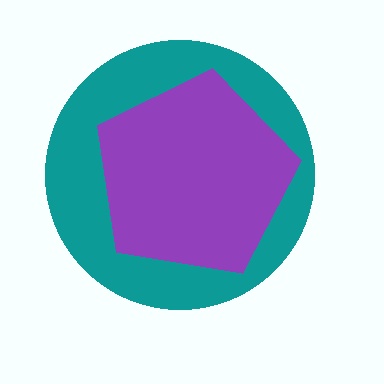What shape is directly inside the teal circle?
The purple pentagon.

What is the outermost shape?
The teal circle.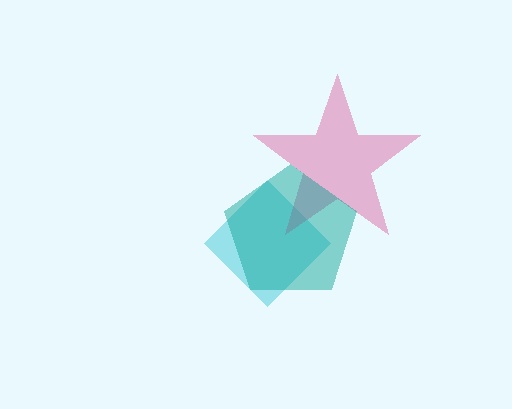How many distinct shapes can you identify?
There are 3 distinct shapes: a cyan diamond, a pink star, a teal pentagon.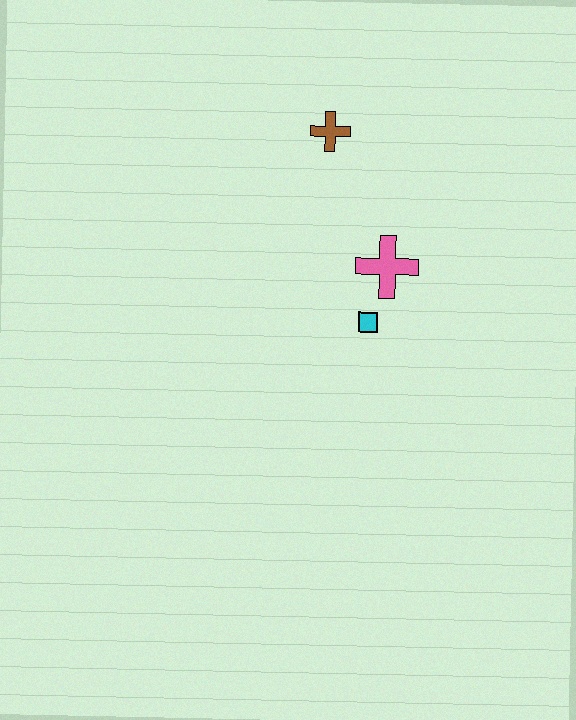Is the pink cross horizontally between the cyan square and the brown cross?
No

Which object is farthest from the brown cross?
The cyan square is farthest from the brown cross.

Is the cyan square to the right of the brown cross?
Yes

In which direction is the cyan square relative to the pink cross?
The cyan square is below the pink cross.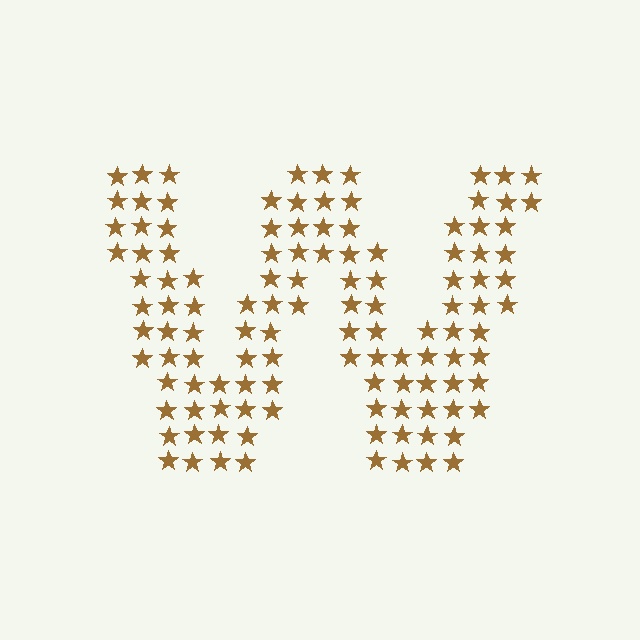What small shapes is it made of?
It is made of small stars.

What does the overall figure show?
The overall figure shows the letter W.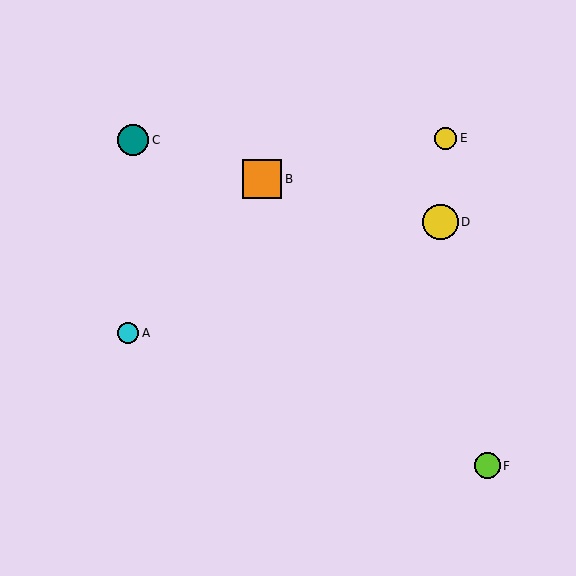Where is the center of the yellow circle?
The center of the yellow circle is at (446, 138).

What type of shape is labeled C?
Shape C is a teal circle.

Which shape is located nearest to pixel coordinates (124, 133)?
The teal circle (labeled C) at (133, 140) is nearest to that location.